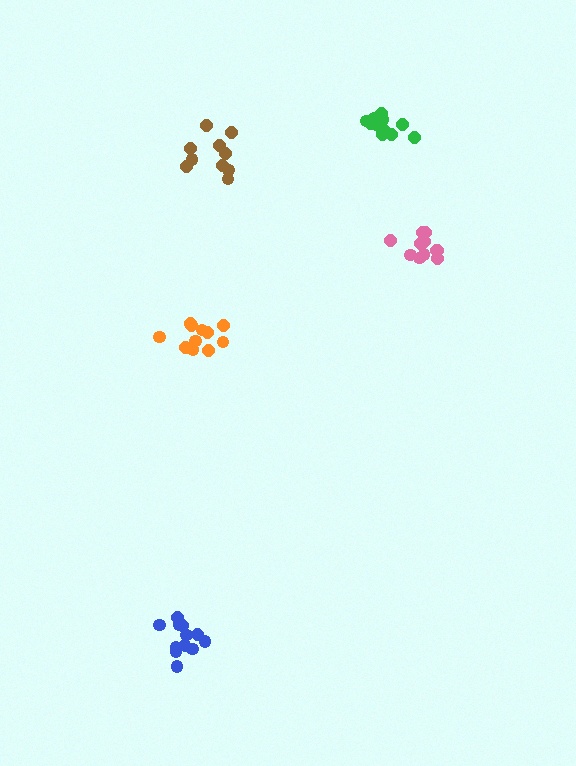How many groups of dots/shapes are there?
There are 5 groups.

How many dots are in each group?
Group 1: 12 dots, Group 2: 11 dots, Group 3: 12 dots, Group 4: 13 dots, Group 5: 10 dots (58 total).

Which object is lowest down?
The blue cluster is bottommost.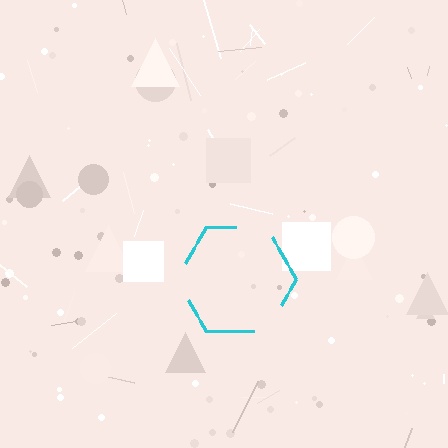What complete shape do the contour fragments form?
The contour fragments form a hexagon.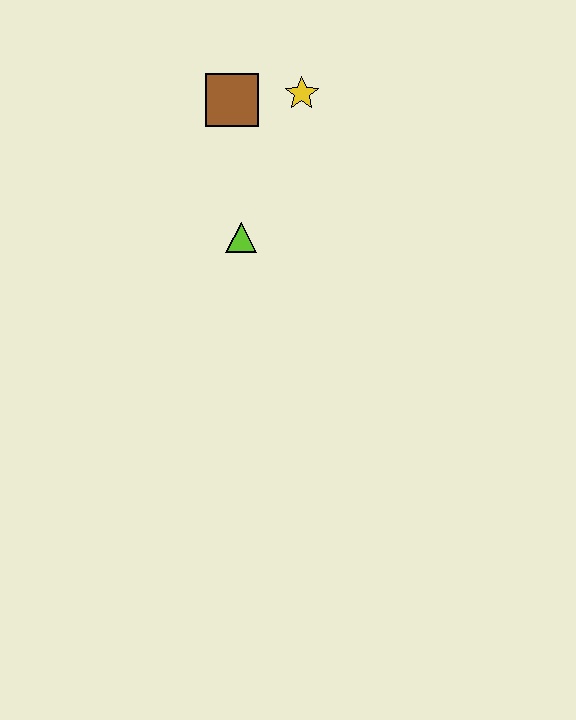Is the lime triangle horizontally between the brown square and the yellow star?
Yes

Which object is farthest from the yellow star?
The lime triangle is farthest from the yellow star.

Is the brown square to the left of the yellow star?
Yes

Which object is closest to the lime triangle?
The brown square is closest to the lime triangle.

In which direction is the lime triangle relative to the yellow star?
The lime triangle is below the yellow star.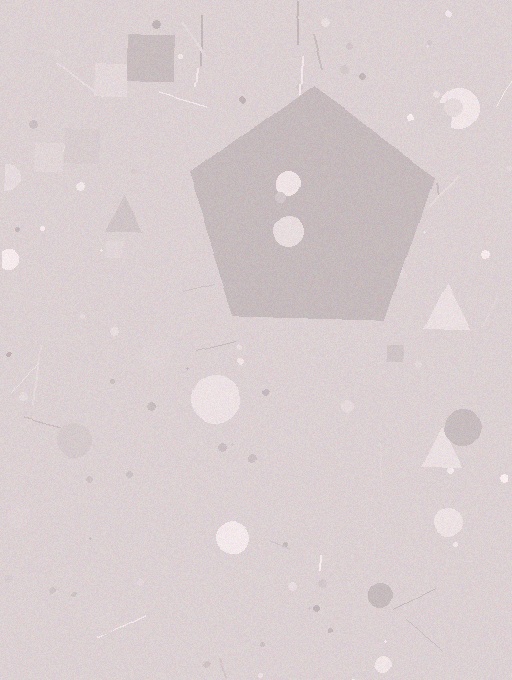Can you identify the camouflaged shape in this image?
The camouflaged shape is a pentagon.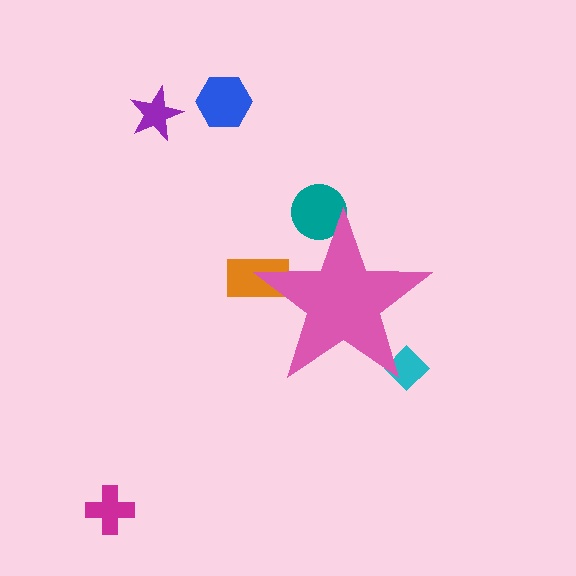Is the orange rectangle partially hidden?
Yes, the orange rectangle is partially hidden behind the pink star.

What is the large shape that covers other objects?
A pink star.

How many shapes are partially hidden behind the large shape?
3 shapes are partially hidden.